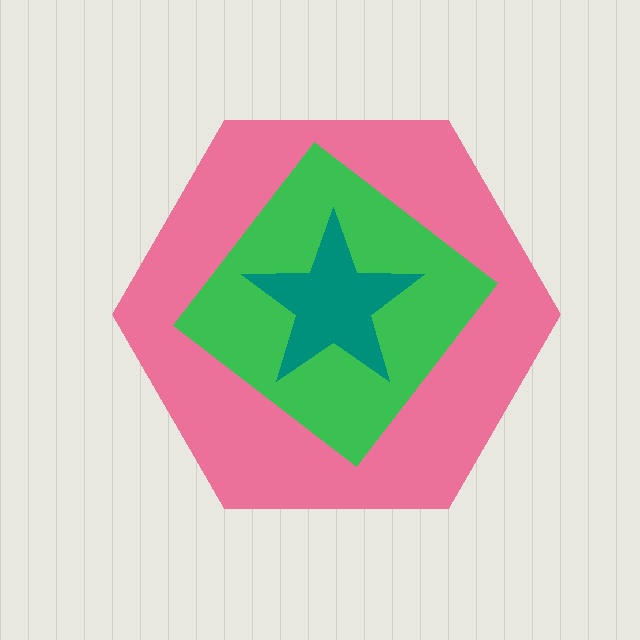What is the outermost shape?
The pink hexagon.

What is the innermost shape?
The teal star.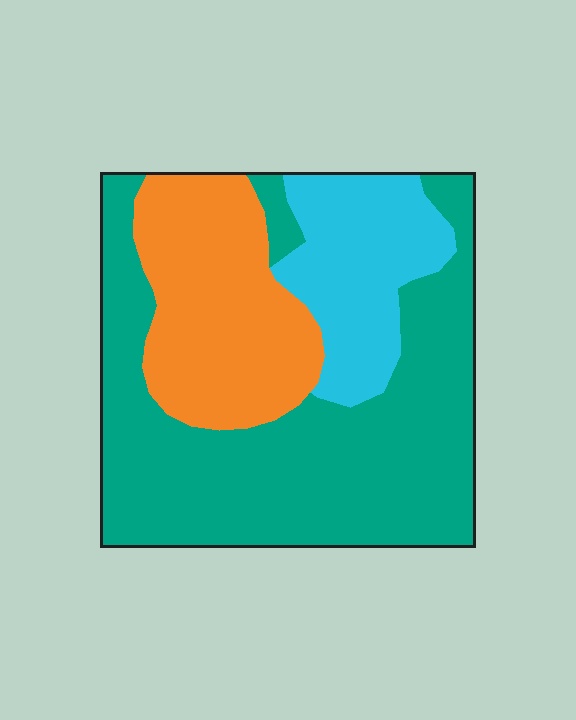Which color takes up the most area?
Teal, at roughly 55%.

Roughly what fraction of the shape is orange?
Orange covers about 25% of the shape.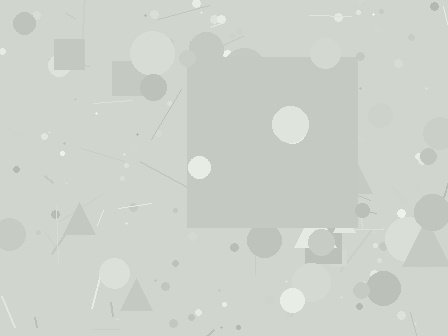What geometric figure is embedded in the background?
A square is embedded in the background.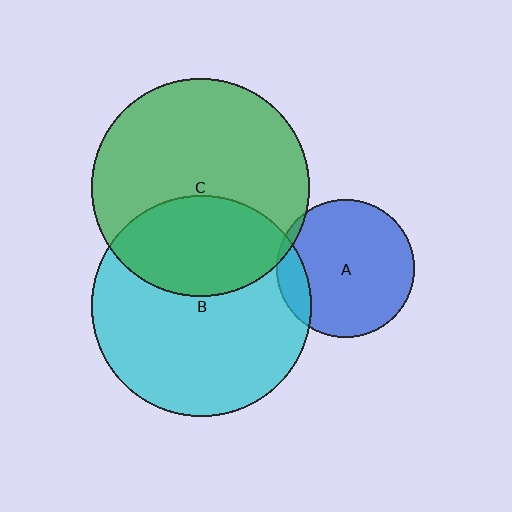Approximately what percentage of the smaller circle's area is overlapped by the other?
Approximately 35%.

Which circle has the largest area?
Circle B (cyan).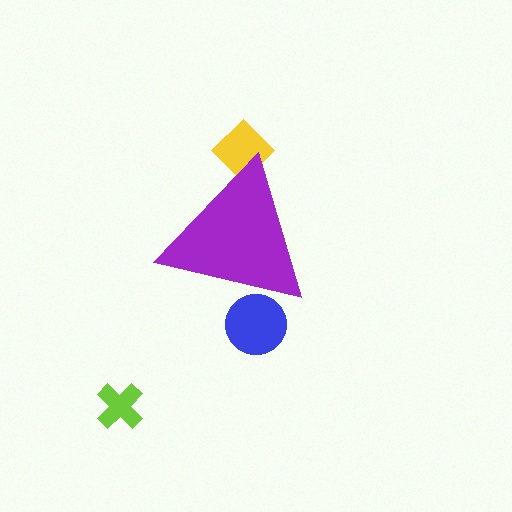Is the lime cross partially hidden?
No, the lime cross is fully visible.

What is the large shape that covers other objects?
A purple triangle.